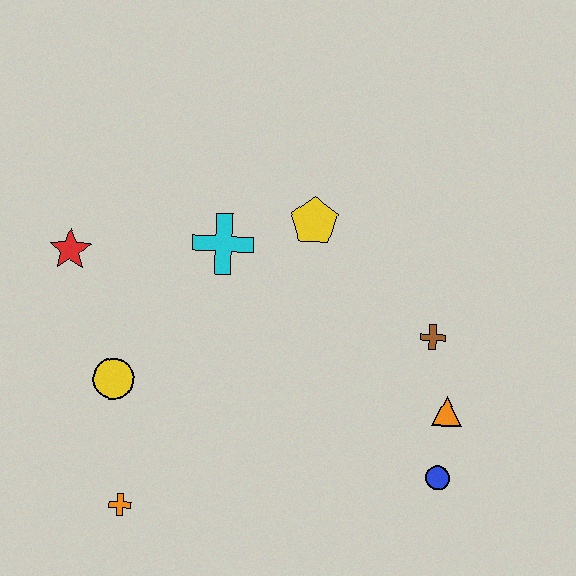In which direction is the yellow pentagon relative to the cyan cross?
The yellow pentagon is to the right of the cyan cross.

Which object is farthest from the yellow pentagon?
The orange cross is farthest from the yellow pentagon.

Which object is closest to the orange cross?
The yellow circle is closest to the orange cross.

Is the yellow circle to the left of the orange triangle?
Yes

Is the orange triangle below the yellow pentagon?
Yes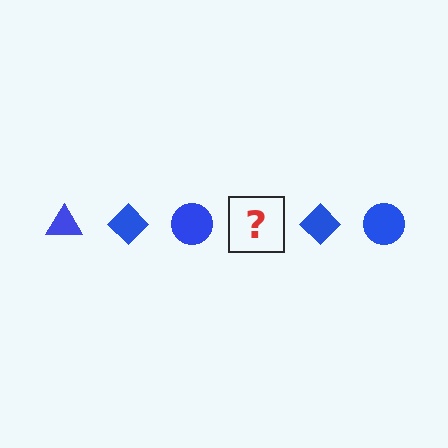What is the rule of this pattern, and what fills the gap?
The rule is that the pattern cycles through triangle, diamond, circle shapes in blue. The gap should be filled with a blue triangle.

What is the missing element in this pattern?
The missing element is a blue triangle.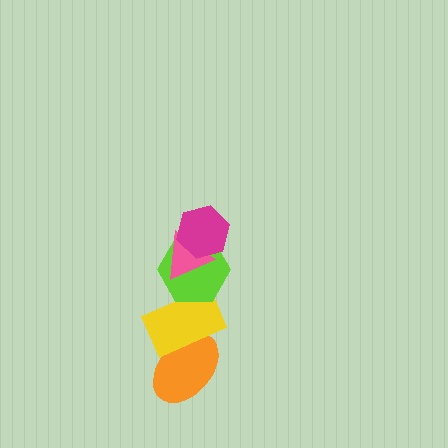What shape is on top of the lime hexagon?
The pink triangle is on top of the lime hexagon.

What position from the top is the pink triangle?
The pink triangle is 2nd from the top.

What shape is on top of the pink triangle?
The magenta hexagon is on top of the pink triangle.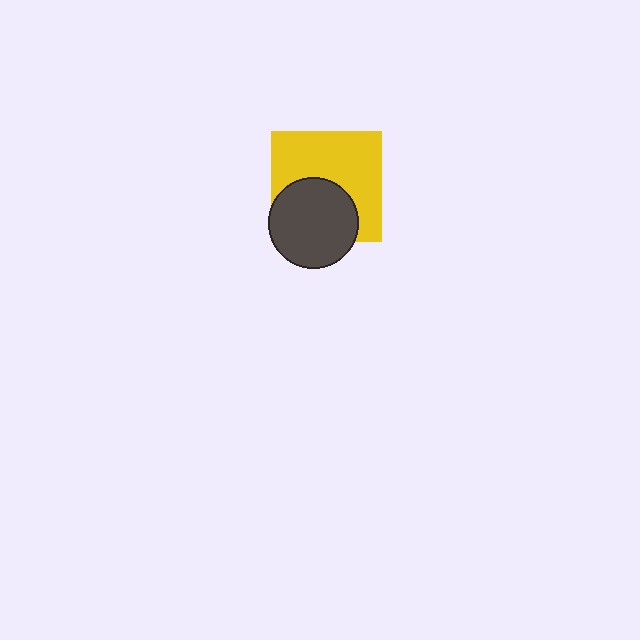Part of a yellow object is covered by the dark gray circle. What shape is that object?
It is a square.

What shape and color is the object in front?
The object in front is a dark gray circle.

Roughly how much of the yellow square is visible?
About half of it is visible (roughly 60%).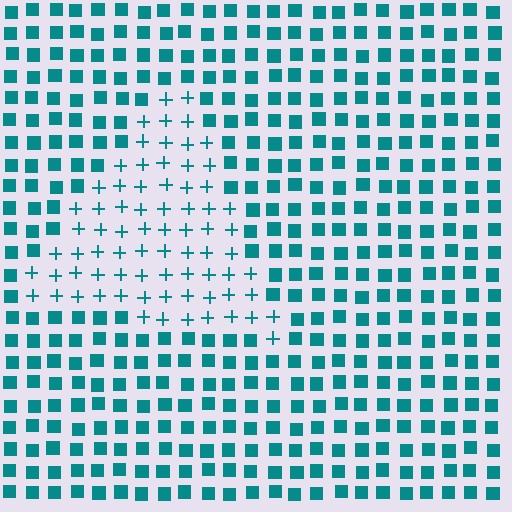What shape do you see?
I see a triangle.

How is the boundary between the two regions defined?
The boundary is defined by a change in element shape: plus signs inside vs. squares outside. All elements share the same color and spacing.